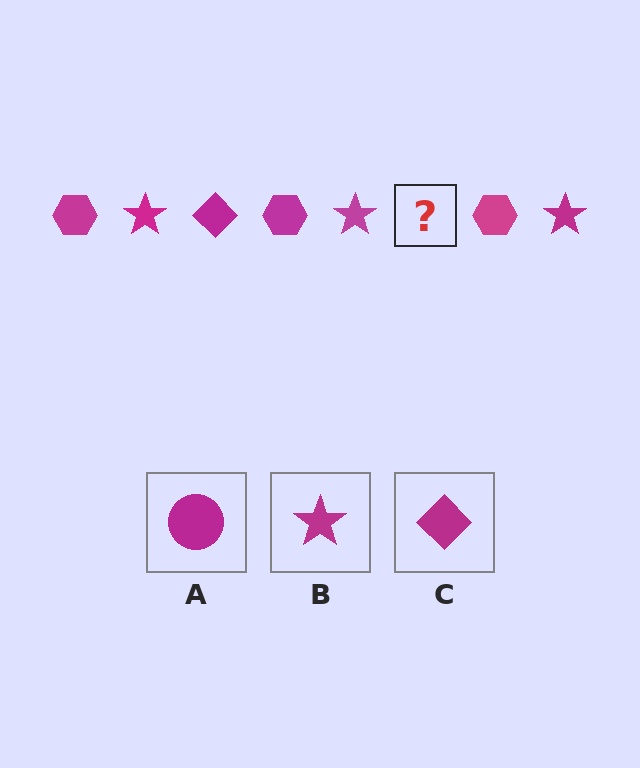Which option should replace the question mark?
Option C.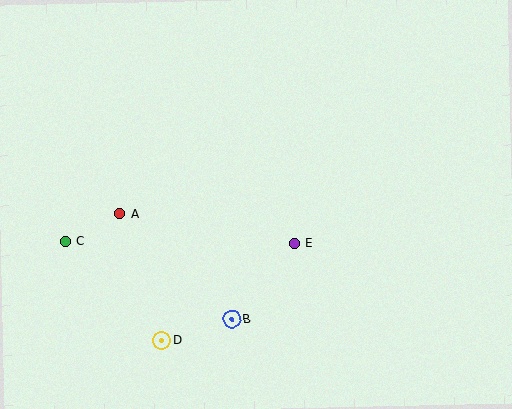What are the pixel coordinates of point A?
Point A is at (120, 214).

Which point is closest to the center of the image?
Point E at (294, 244) is closest to the center.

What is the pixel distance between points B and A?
The distance between B and A is 154 pixels.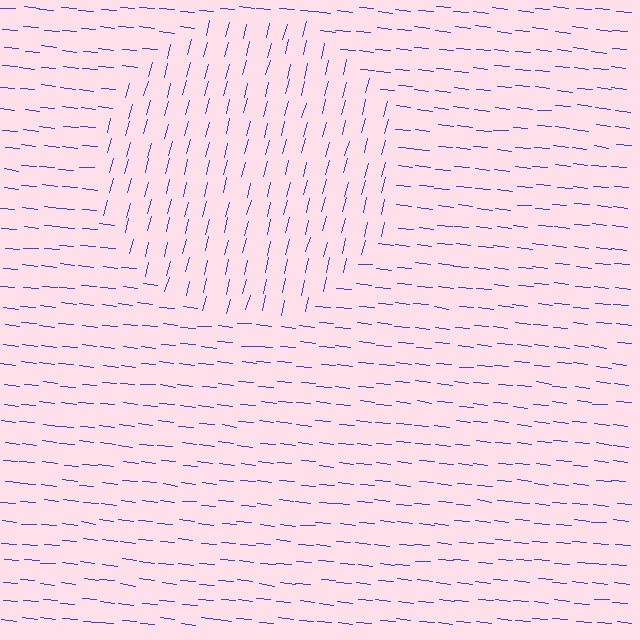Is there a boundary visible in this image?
Yes, there is a texture boundary formed by a change in line orientation.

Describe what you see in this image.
The image is filled with small blue line segments. A circle region in the image has lines oriented differently from the surrounding lines, creating a visible texture boundary.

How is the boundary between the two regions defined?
The boundary is defined purely by a change in line orientation (approximately 81 degrees difference). All lines are the same color and thickness.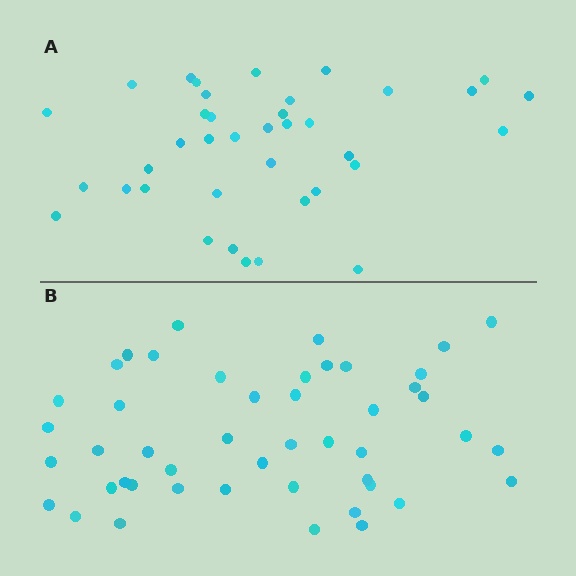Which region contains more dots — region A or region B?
Region B (the bottom region) has more dots.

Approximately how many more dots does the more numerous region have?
Region B has roughly 8 or so more dots than region A.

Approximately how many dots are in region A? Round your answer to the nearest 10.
About 40 dots. (The exact count is 38, which rounds to 40.)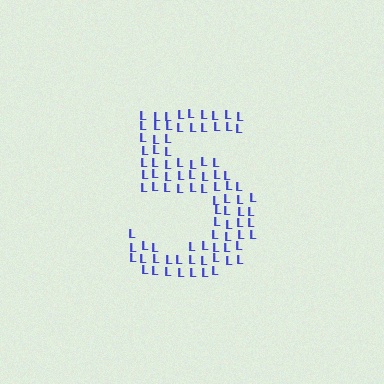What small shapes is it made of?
It is made of small letter L's.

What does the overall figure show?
The overall figure shows the digit 5.